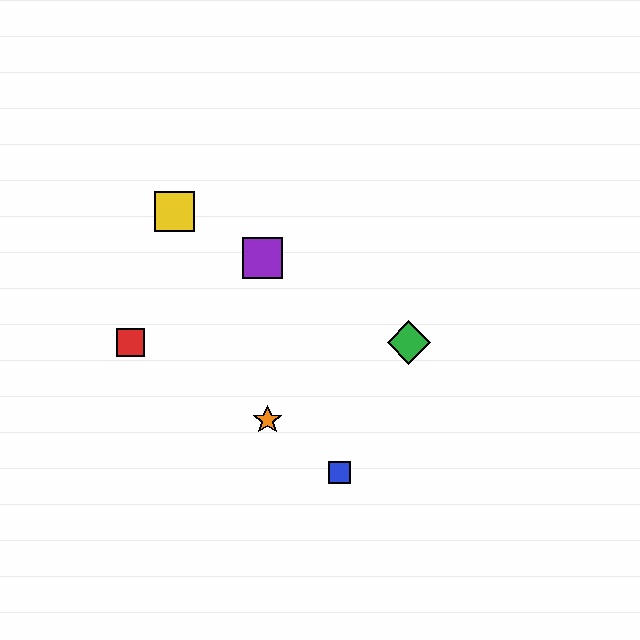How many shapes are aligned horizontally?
2 shapes (the red square, the green diamond) are aligned horizontally.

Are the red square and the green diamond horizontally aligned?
Yes, both are at y≈342.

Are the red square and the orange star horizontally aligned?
No, the red square is at y≈342 and the orange star is at y≈420.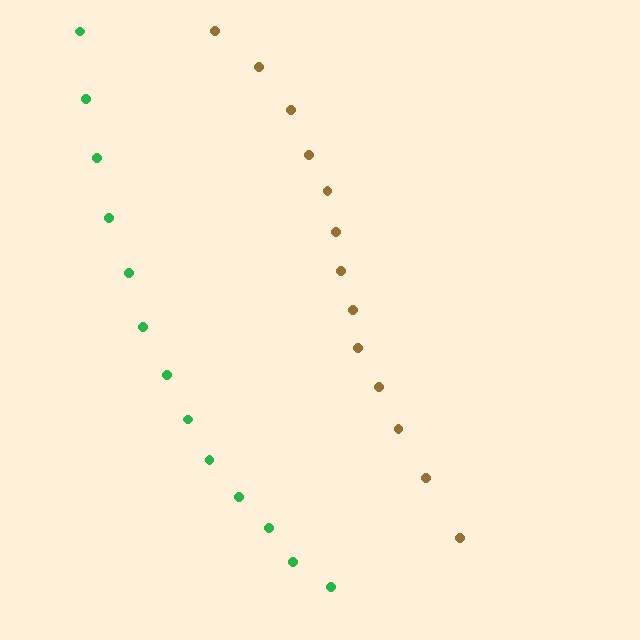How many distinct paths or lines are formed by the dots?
There are 2 distinct paths.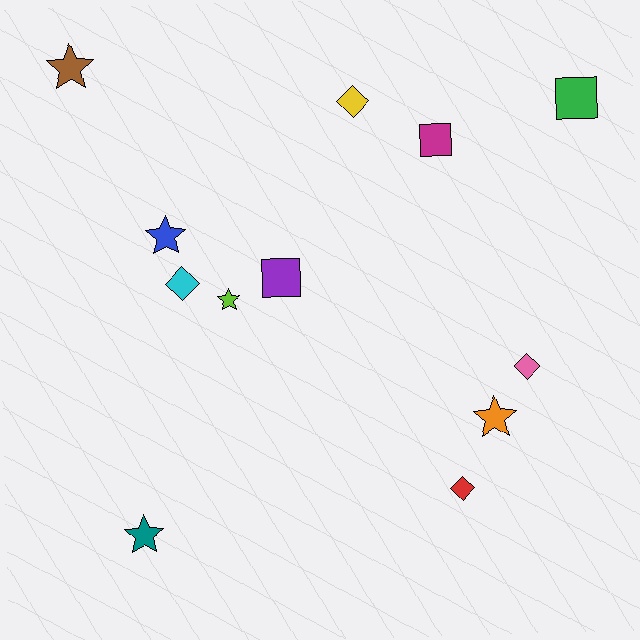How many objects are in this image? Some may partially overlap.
There are 12 objects.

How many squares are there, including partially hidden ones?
There are 3 squares.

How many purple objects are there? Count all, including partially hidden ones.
There is 1 purple object.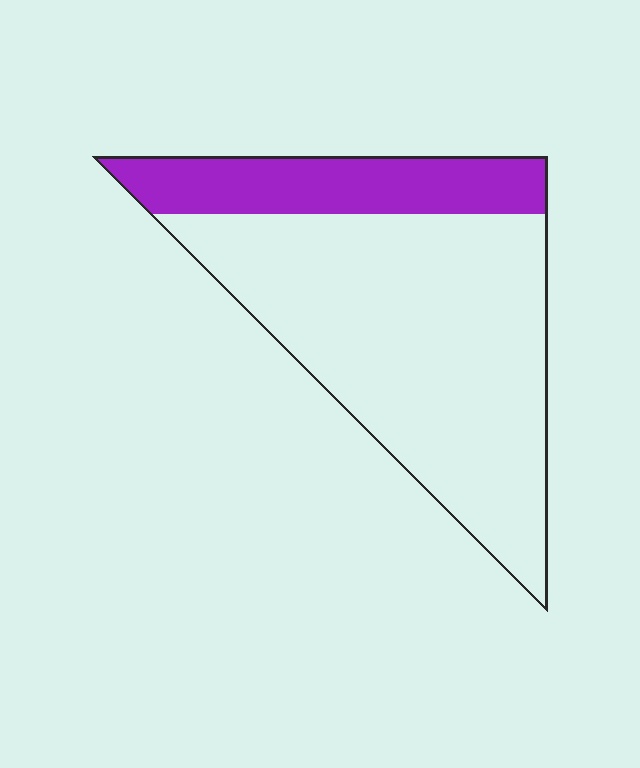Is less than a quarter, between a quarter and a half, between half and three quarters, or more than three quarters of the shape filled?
Less than a quarter.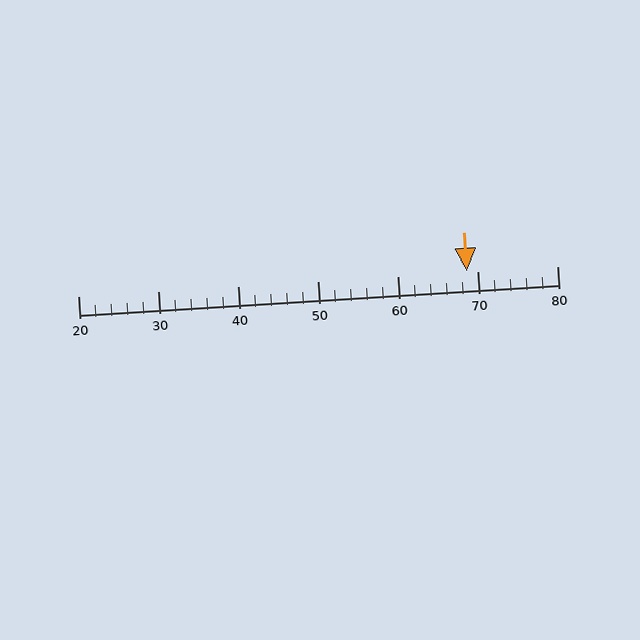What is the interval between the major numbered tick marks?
The major tick marks are spaced 10 units apart.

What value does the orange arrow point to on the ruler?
The orange arrow points to approximately 69.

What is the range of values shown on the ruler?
The ruler shows values from 20 to 80.